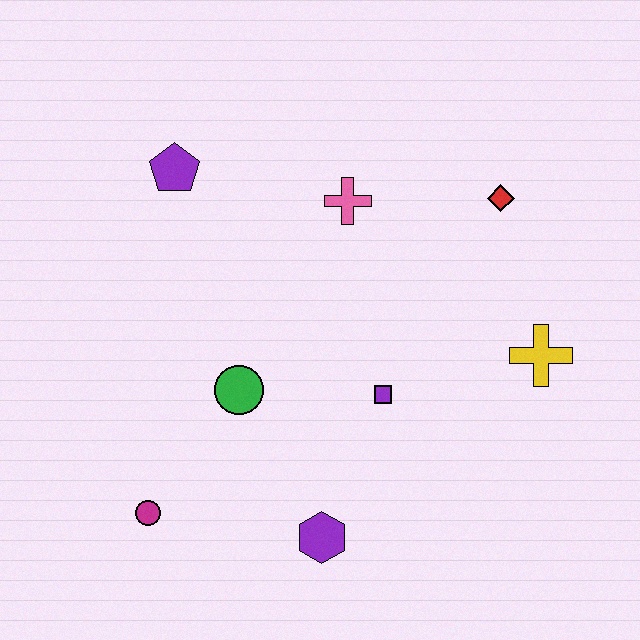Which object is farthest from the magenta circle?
The red diamond is farthest from the magenta circle.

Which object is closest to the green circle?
The purple square is closest to the green circle.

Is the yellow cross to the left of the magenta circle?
No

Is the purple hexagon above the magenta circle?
No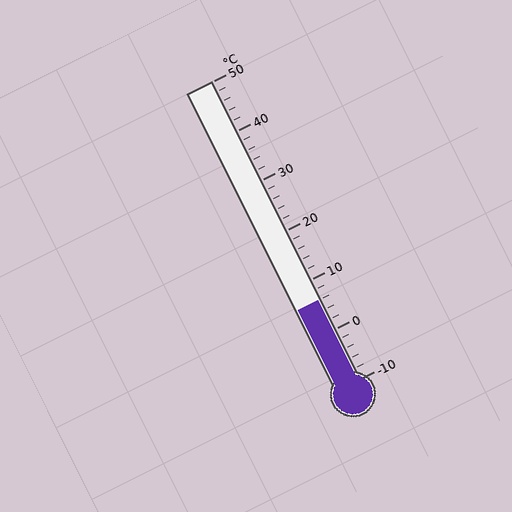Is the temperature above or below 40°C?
The temperature is below 40°C.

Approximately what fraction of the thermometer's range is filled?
The thermometer is filled to approximately 25% of its range.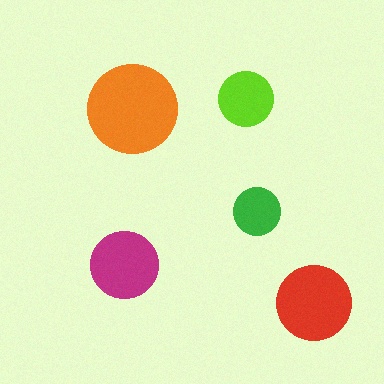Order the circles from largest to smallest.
the orange one, the red one, the magenta one, the lime one, the green one.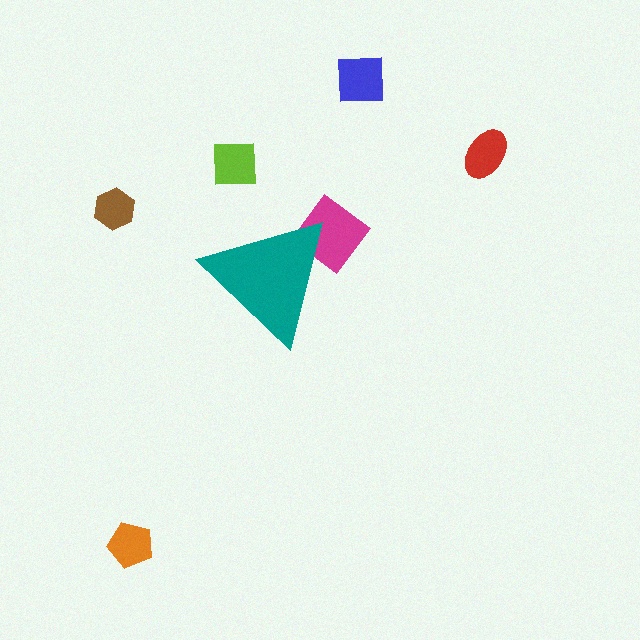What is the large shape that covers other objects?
A teal triangle.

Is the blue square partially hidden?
No, the blue square is fully visible.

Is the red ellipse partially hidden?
No, the red ellipse is fully visible.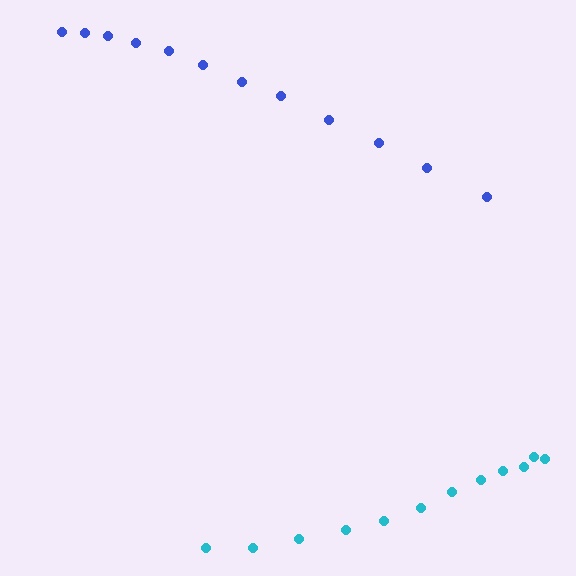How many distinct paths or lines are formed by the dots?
There are 2 distinct paths.